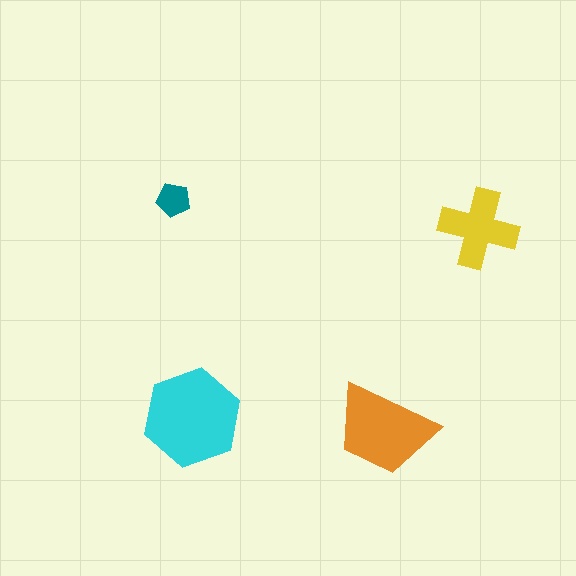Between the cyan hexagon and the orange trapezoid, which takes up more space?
The cyan hexagon.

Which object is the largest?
The cyan hexagon.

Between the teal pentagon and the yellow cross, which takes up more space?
The yellow cross.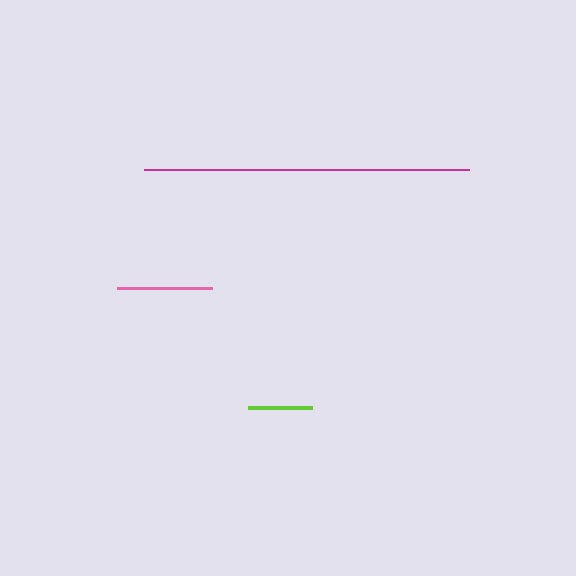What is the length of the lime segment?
The lime segment is approximately 64 pixels long.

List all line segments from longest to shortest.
From longest to shortest: magenta, pink, lime.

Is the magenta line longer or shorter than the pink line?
The magenta line is longer than the pink line.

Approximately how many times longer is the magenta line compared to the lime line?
The magenta line is approximately 5.1 times the length of the lime line.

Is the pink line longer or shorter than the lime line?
The pink line is longer than the lime line.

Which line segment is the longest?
The magenta line is the longest at approximately 325 pixels.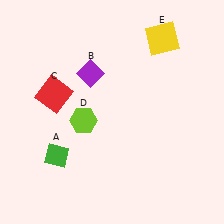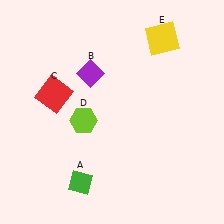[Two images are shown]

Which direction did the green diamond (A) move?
The green diamond (A) moved down.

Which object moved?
The green diamond (A) moved down.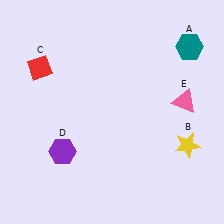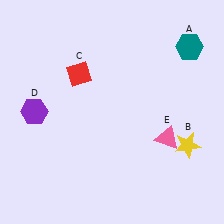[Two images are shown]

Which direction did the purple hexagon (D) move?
The purple hexagon (D) moved up.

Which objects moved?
The objects that moved are: the red diamond (C), the purple hexagon (D), the pink triangle (E).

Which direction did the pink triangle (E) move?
The pink triangle (E) moved down.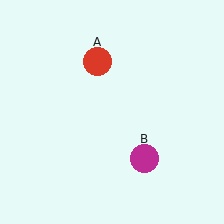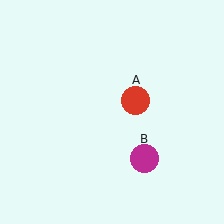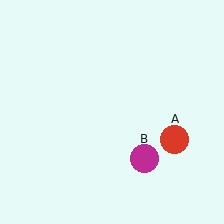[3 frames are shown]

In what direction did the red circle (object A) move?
The red circle (object A) moved down and to the right.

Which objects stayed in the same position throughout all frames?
Magenta circle (object B) remained stationary.